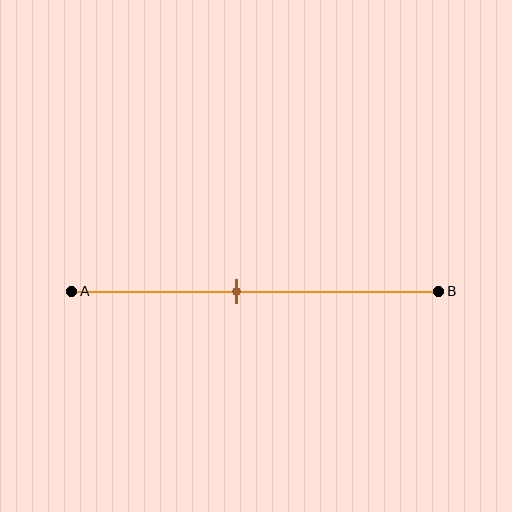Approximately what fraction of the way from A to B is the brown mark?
The brown mark is approximately 45% of the way from A to B.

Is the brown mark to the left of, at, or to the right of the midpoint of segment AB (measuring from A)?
The brown mark is to the left of the midpoint of segment AB.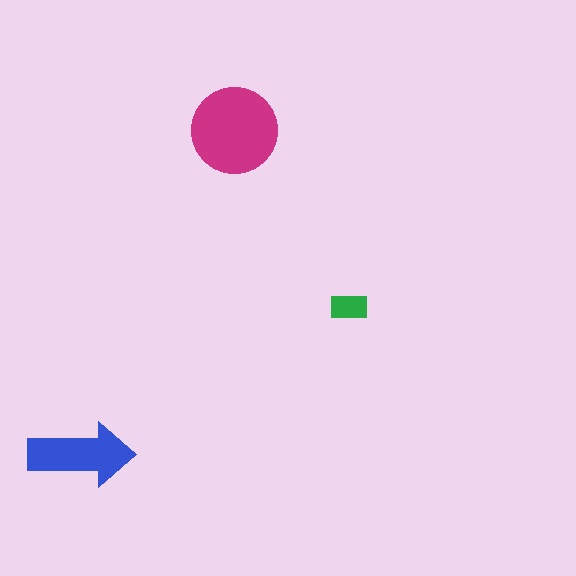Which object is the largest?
The magenta circle.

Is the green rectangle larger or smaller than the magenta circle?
Smaller.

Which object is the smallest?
The green rectangle.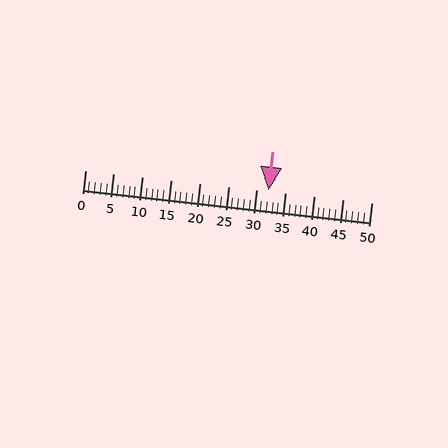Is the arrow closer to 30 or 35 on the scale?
The arrow is closer to 30.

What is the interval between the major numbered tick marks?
The major tick marks are spaced 5 units apart.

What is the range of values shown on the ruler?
The ruler shows values from 0 to 50.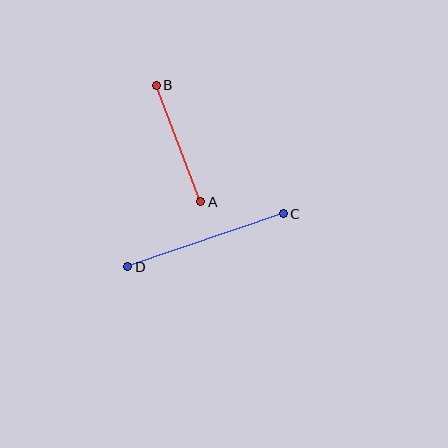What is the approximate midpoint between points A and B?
The midpoint is at approximately (178, 144) pixels.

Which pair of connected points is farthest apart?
Points C and D are farthest apart.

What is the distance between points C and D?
The distance is approximately 164 pixels.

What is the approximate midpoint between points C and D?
The midpoint is at approximately (206, 240) pixels.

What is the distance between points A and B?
The distance is approximately 125 pixels.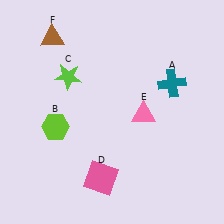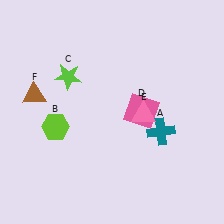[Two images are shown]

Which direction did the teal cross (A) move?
The teal cross (A) moved down.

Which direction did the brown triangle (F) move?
The brown triangle (F) moved down.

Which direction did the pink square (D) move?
The pink square (D) moved up.